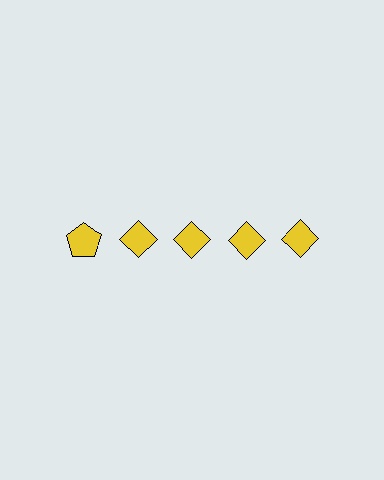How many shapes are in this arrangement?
There are 5 shapes arranged in a grid pattern.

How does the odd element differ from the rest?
It has a different shape: pentagon instead of diamond.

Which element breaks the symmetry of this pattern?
The yellow pentagon in the top row, leftmost column breaks the symmetry. All other shapes are yellow diamonds.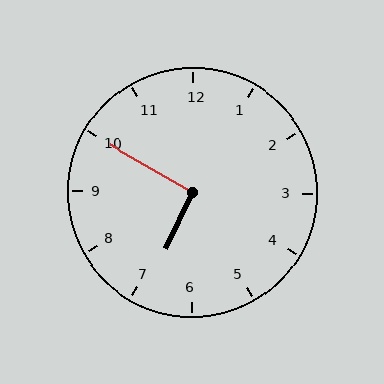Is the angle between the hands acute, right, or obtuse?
It is right.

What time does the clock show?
6:50.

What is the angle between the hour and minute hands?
Approximately 95 degrees.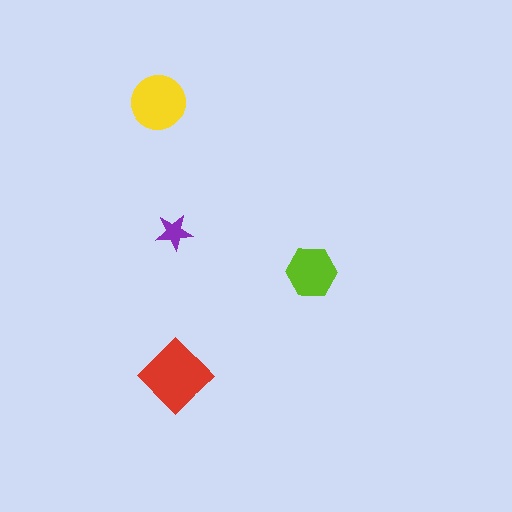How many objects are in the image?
There are 4 objects in the image.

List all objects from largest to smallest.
The red diamond, the yellow circle, the lime hexagon, the purple star.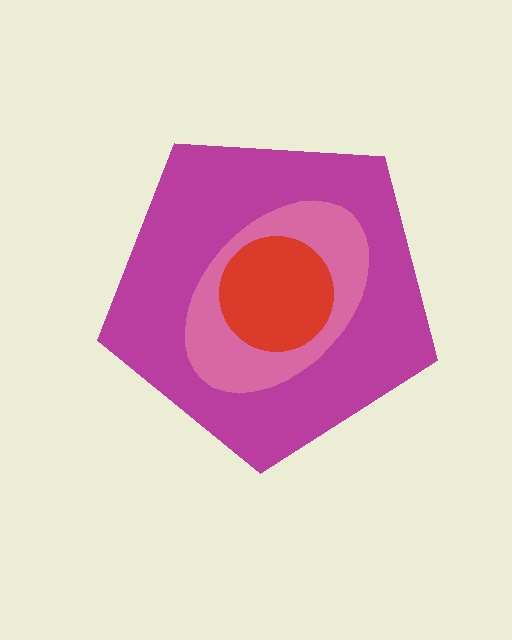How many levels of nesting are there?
3.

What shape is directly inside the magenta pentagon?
The pink ellipse.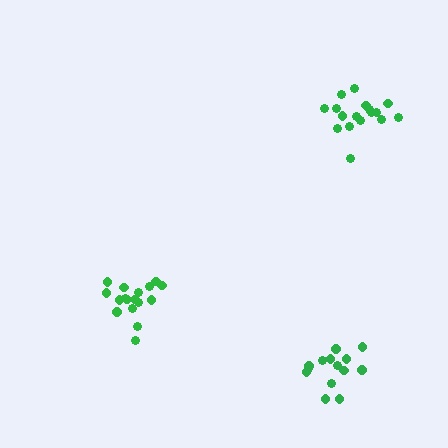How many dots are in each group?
Group 1: 17 dots, Group 2: 14 dots, Group 3: 17 dots (48 total).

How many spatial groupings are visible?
There are 3 spatial groupings.